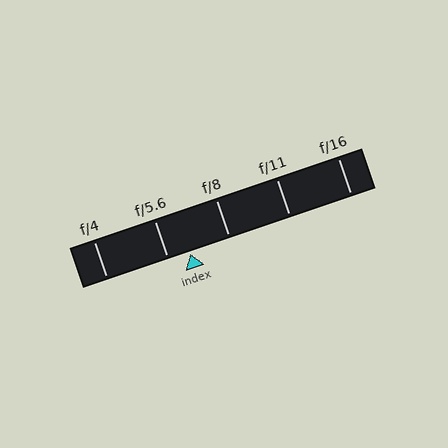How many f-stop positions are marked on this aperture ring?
There are 5 f-stop positions marked.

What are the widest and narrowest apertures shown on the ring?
The widest aperture shown is f/4 and the narrowest is f/16.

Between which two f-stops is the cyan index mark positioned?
The index mark is between f/5.6 and f/8.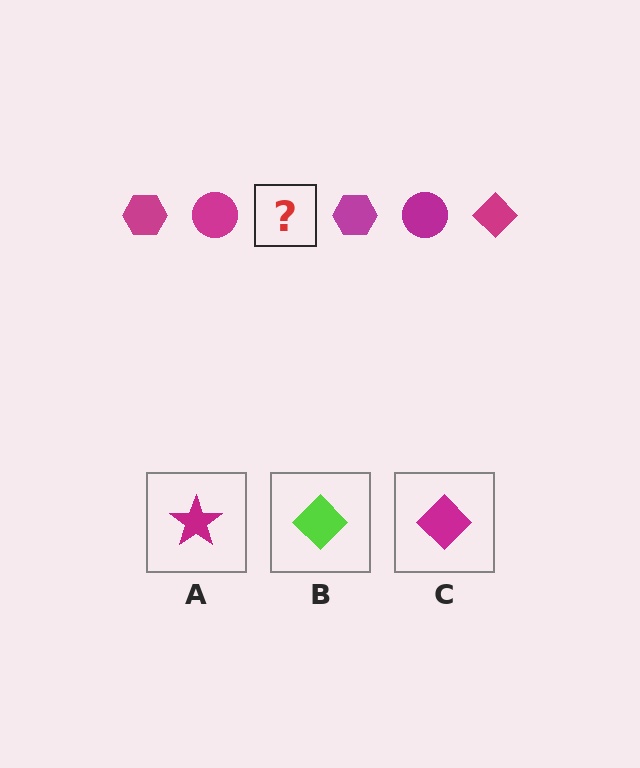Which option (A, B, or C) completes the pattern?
C.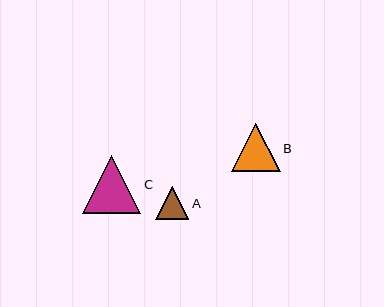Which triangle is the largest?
Triangle C is the largest with a size of approximately 58 pixels.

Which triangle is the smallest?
Triangle A is the smallest with a size of approximately 33 pixels.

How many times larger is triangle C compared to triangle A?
Triangle C is approximately 1.7 times the size of triangle A.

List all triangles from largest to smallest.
From largest to smallest: C, B, A.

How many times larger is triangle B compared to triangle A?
Triangle B is approximately 1.4 times the size of triangle A.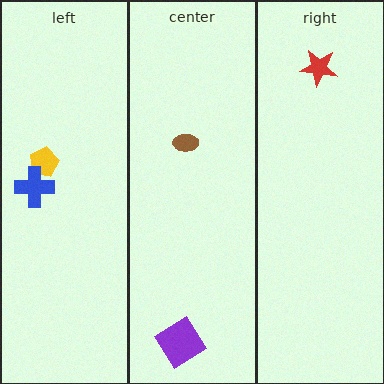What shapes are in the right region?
The red star.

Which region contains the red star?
The right region.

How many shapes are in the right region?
1.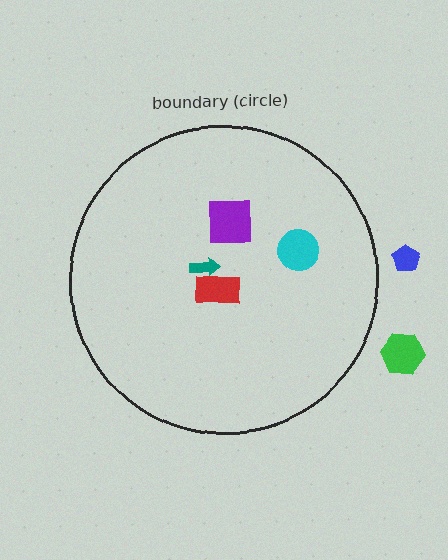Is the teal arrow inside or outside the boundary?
Inside.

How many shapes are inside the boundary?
4 inside, 2 outside.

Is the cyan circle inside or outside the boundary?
Inside.